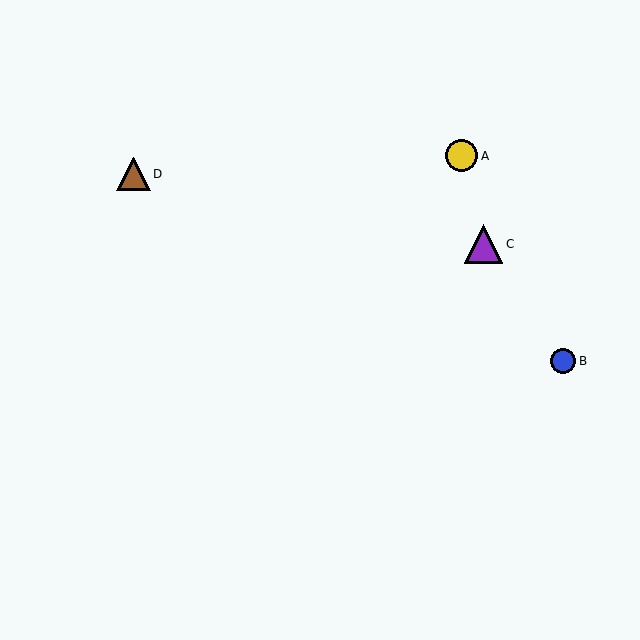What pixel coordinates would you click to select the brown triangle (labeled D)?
Click at (134, 174) to select the brown triangle D.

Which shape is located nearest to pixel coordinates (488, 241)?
The purple triangle (labeled C) at (483, 244) is nearest to that location.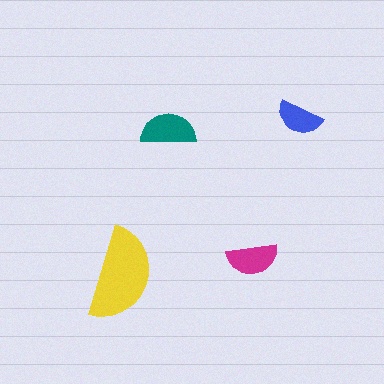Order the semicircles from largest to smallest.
the yellow one, the teal one, the magenta one, the blue one.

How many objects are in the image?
There are 4 objects in the image.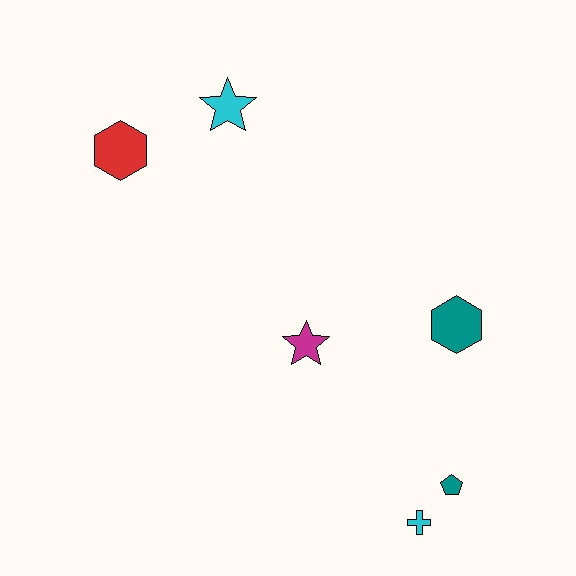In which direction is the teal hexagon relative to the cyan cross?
The teal hexagon is above the cyan cross.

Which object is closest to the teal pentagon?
The cyan cross is closest to the teal pentagon.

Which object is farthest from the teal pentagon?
The red hexagon is farthest from the teal pentagon.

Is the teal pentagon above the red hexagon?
No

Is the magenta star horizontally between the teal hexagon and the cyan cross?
No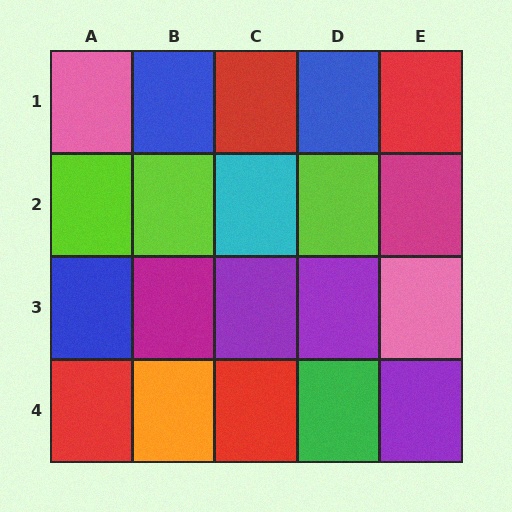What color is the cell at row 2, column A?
Lime.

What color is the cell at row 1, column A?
Pink.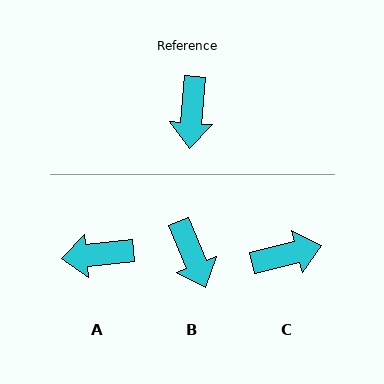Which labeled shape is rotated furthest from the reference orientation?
C, about 108 degrees away.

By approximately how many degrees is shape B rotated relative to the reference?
Approximately 27 degrees counter-clockwise.